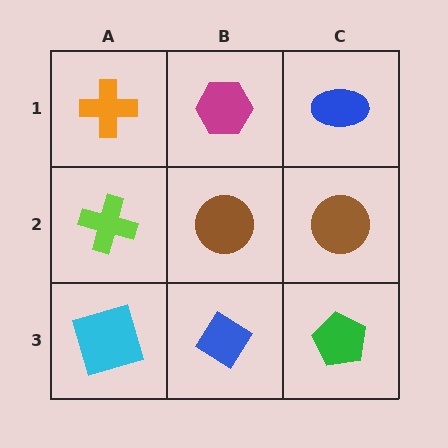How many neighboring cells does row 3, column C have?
2.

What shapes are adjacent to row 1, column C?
A brown circle (row 2, column C), a magenta hexagon (row 1, column B).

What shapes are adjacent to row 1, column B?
A brown circle (row 2, column B), an orange cross (row 1, column A), a blue ellipse (row 1, column C).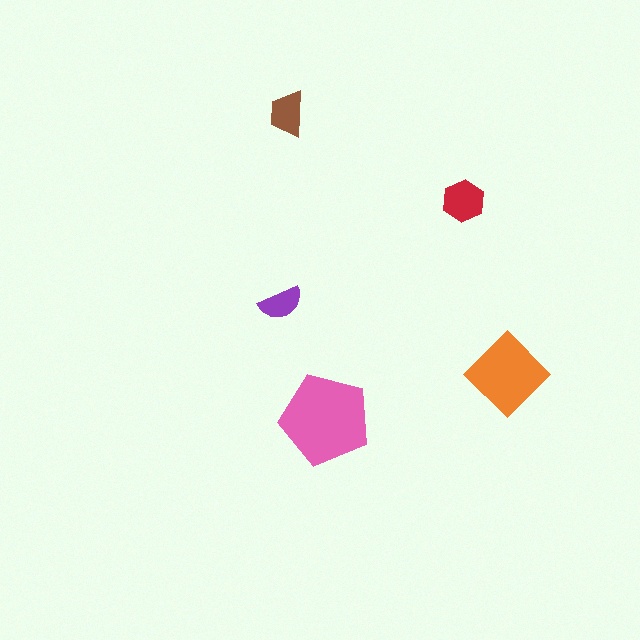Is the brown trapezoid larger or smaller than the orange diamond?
Smaller.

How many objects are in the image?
There are 5 objects in the image.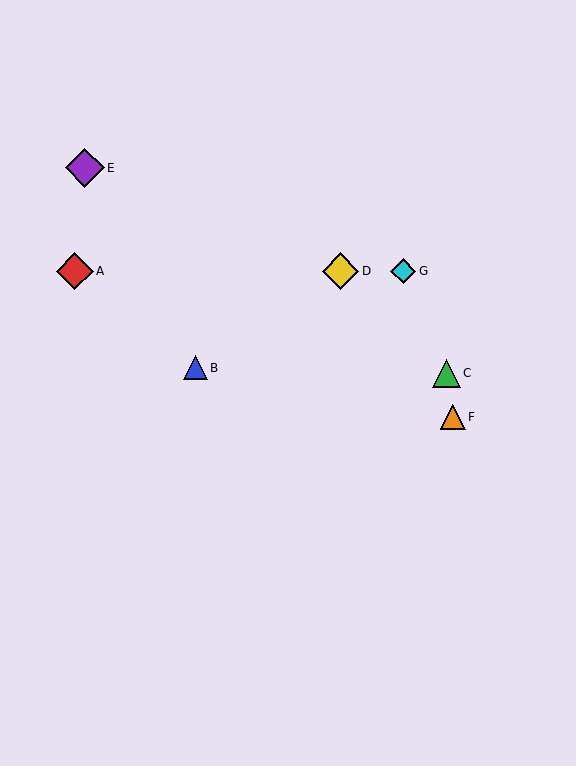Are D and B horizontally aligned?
No, D is at y≈271 and B is at y≈368.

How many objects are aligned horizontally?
3 objects (A, D, G) are aligned horizontally.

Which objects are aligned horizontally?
Objects A, D, G are aligned horizontally.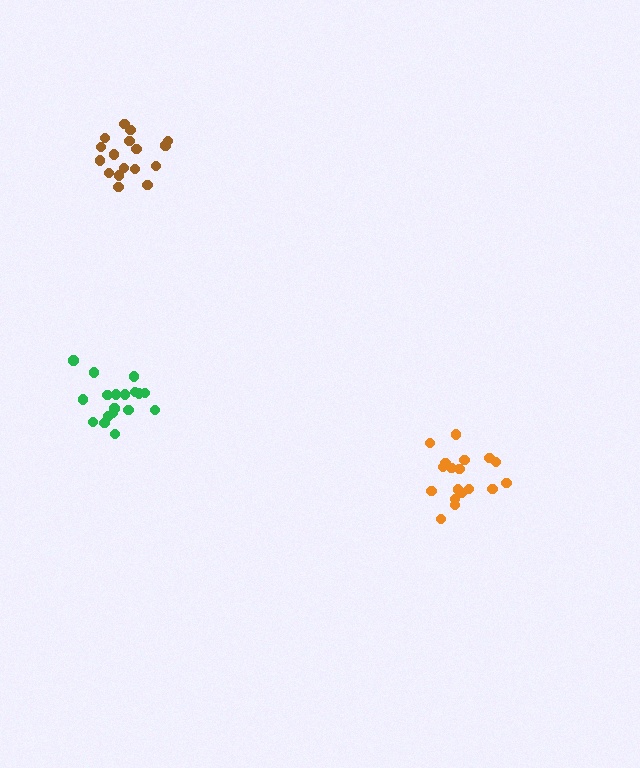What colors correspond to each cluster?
The clusters are colored: orange, brown, green.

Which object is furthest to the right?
The orange cluster is rightmost.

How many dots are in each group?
Group 1: 18 dots, Group 2: 17 dots, Group 3: 18 dots (53 total).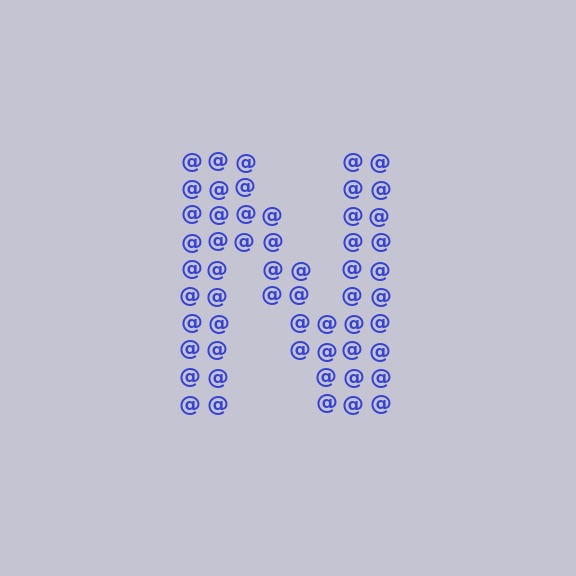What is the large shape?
The large shape is the letter N.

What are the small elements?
The small elements are at signs.